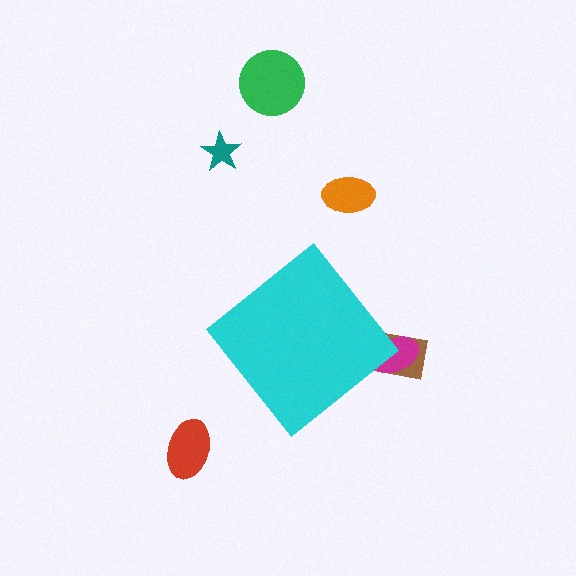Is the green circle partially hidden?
No, the green circle is fully visible.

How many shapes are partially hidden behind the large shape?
2 shapes are partially hidden.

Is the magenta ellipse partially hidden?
Yes, the magenta ellipse is partially hidden behind the cyan diamond.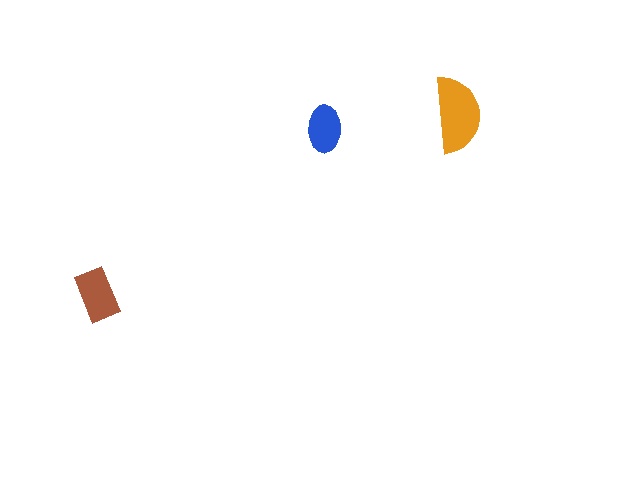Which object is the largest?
The orange semicircle.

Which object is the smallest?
The blue ellipse.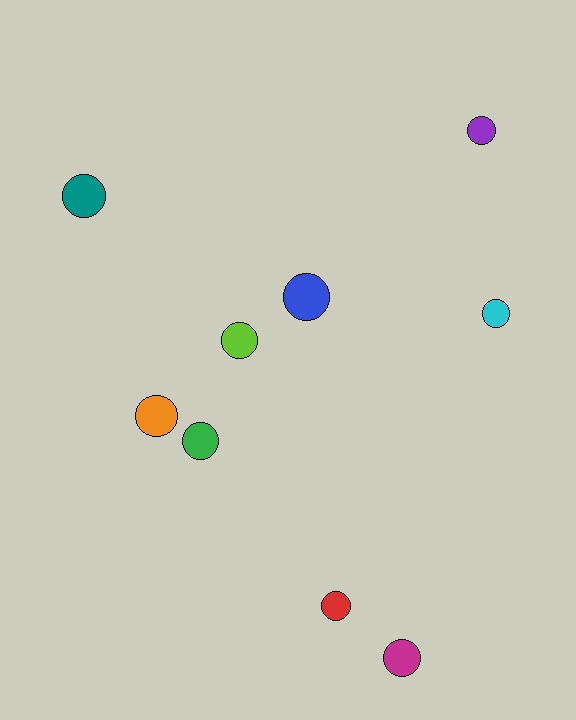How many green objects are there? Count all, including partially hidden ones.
There is 1 green object.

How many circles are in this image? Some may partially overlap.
There are 9 circles.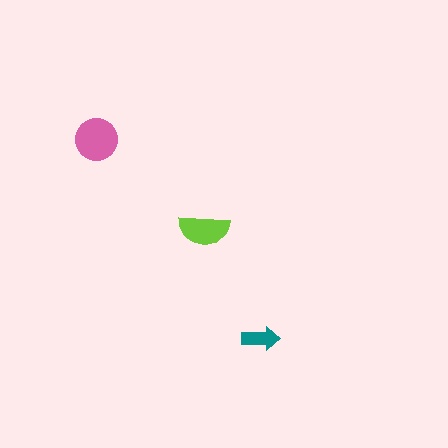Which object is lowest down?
The teal arrow is bottommost.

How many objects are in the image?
There are 3 objects in the image.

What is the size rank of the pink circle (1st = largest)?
1st.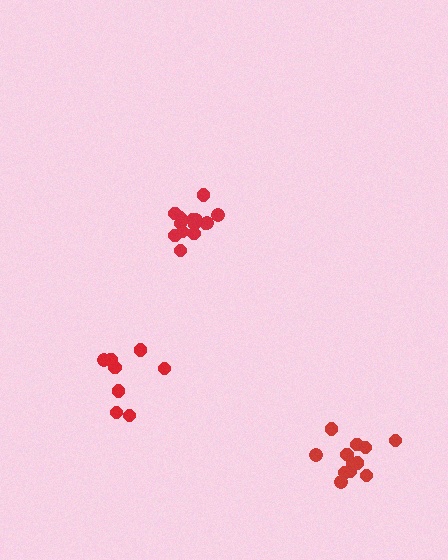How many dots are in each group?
Group 1: 8 dots, Group 2: 14 dots, Group 3: 12 dots (34 total).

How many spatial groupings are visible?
There are 3 spatial groupings.